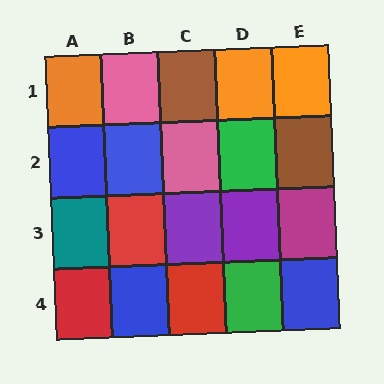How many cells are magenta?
1 cell is magenta.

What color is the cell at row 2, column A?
Blue.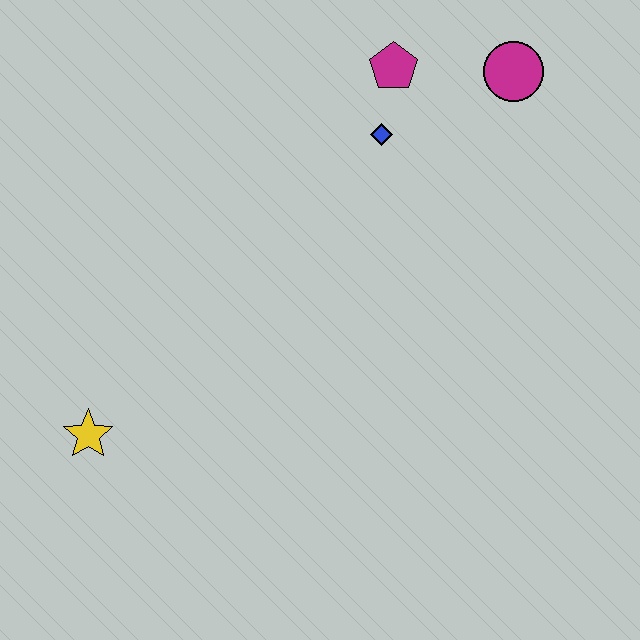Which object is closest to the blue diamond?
The magenta pentagon is closest to the blue diamond.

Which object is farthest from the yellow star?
The magenta circle is farthest from the yellow star.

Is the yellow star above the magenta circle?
No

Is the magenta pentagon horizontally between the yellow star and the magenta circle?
Yes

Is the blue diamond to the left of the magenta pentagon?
Yes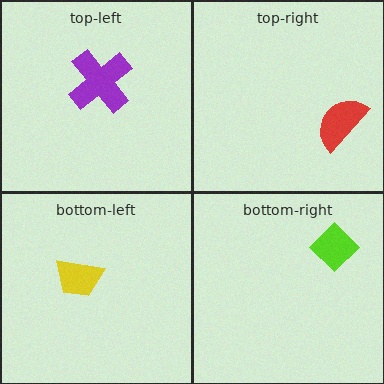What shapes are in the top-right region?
The red semicircle.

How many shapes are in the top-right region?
1.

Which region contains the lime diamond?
The bottom-right region.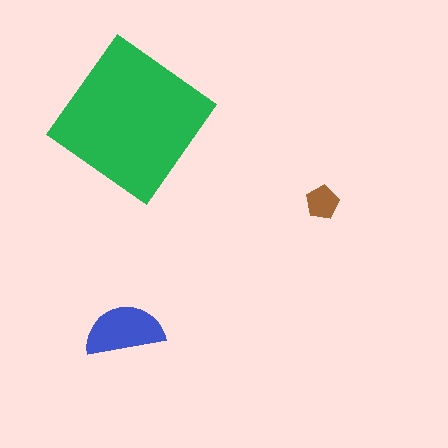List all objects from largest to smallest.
The green diamond, the blue semicircle, the brown pentagon.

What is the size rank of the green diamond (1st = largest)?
1st.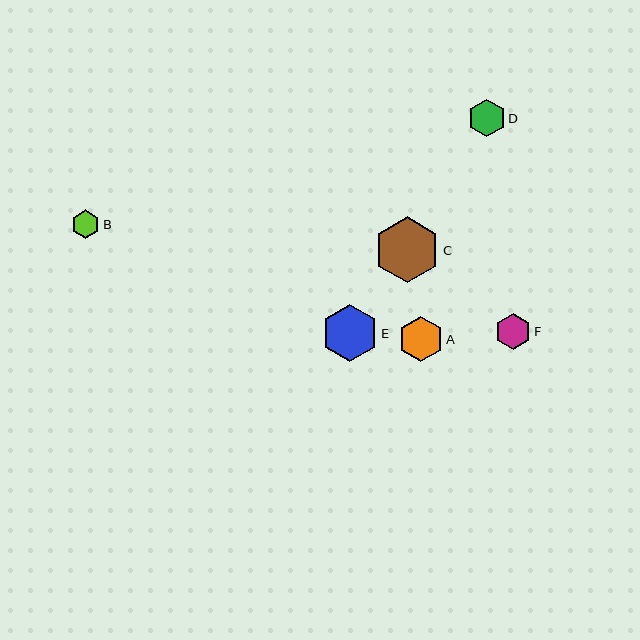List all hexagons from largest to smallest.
From largest to smallest: C, E, A, D, F, B.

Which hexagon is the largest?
Hexagon C is the largest with a size of approximately 66 pixels.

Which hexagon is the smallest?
Hexagon B is the smallest with a size of approximately 29 pixels.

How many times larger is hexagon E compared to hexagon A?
Hexagon E is approximately 1.3 times the size of hexagon A.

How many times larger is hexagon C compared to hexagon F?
Hexagon C is approximately 1.8 times the size of hexagon F.